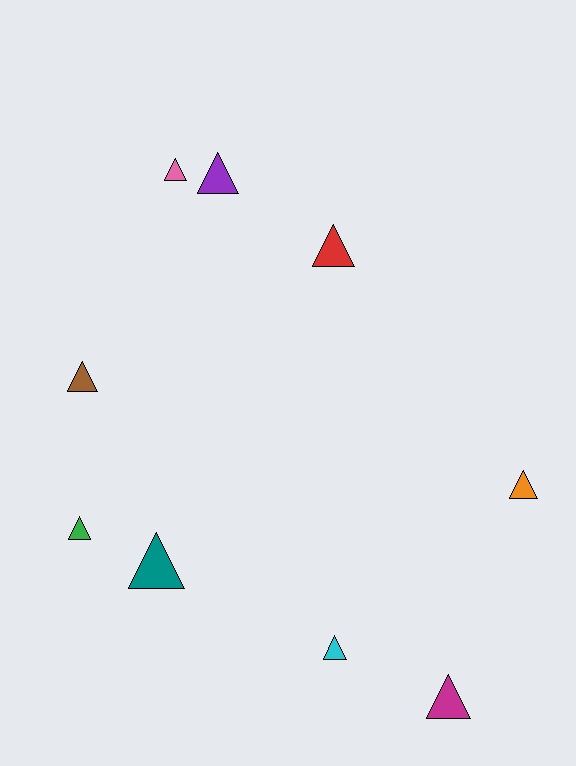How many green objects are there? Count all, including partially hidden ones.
There is 1 green object.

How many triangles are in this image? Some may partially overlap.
There are 9 triangles.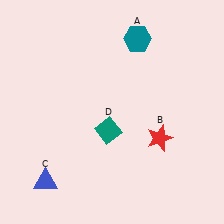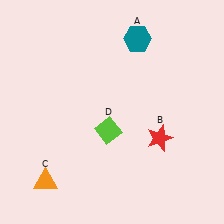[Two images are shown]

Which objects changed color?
C changed from blue to orange. D changed from teal to lime.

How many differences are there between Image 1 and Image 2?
There are 2 differences between the two images.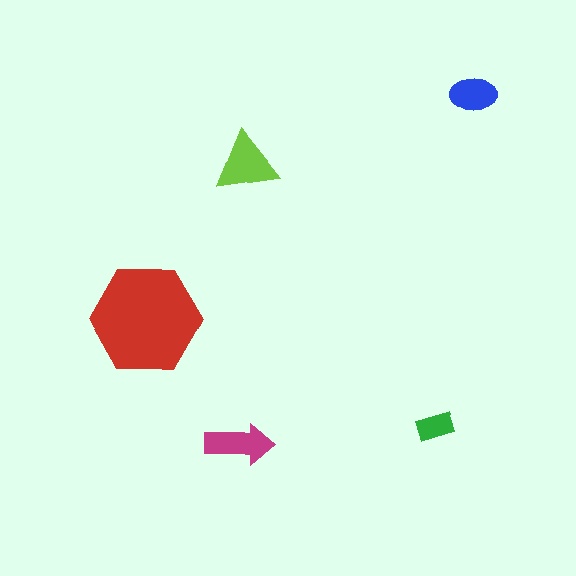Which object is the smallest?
The green rectangle.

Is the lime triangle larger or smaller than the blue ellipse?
Larger.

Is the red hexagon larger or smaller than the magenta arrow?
Larger.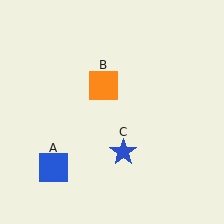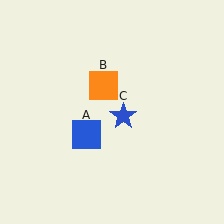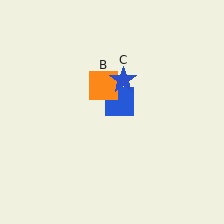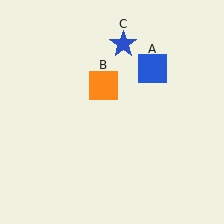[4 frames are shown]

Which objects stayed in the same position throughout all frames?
Orange square (object B) remained stationary.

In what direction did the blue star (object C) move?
The blue star (object C) moved up.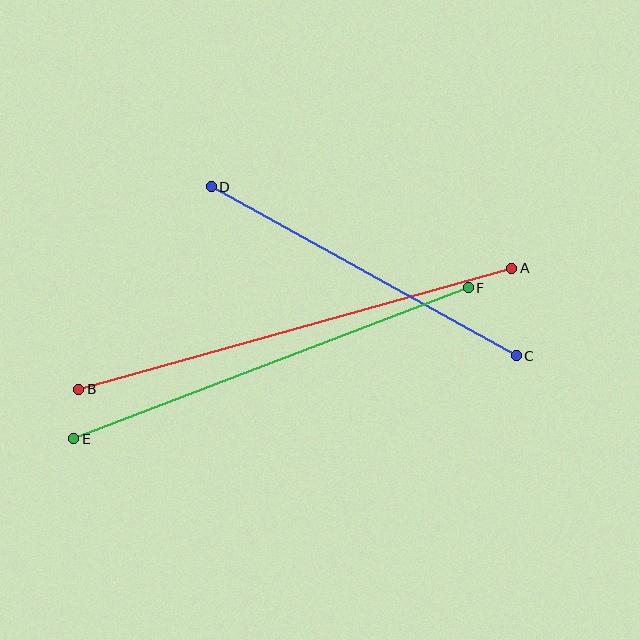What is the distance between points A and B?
The distance is approximately 450 pixels.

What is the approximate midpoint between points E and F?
The midpoint is at approximately (271, 363) pixels.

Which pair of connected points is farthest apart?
Points A and B are farthest apart.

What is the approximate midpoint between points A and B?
The midpoint is at approximately (295, 329) pixels.